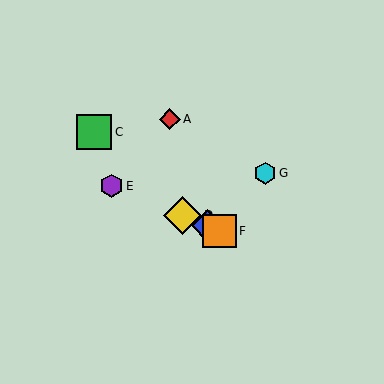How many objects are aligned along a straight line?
4 objects (B, D, E, F) are aligned along a straight line.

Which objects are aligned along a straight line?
Objects B, D, E, F are aligned along a straight line.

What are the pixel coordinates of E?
Object E is at (111, 186).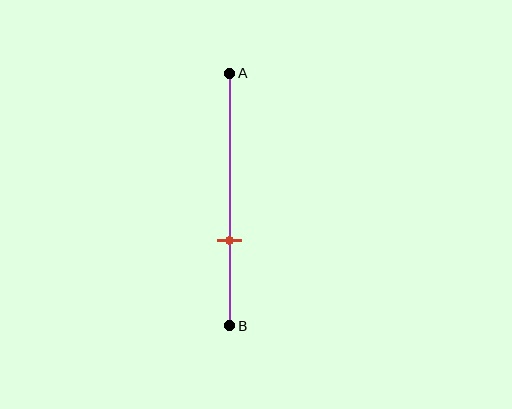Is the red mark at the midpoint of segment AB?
No, the mark is at about 65% from A, not at the 50% midpoint.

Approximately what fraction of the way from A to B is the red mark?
The red mark is approximately 65% of the way from A to B.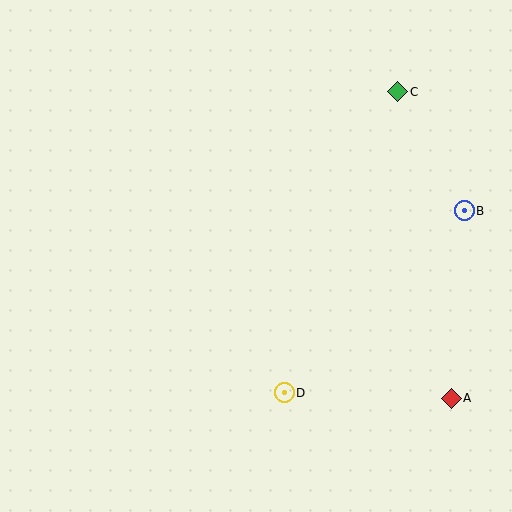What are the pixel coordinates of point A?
Point A is at (451, 398).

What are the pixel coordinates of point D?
Point D is at (284, 393).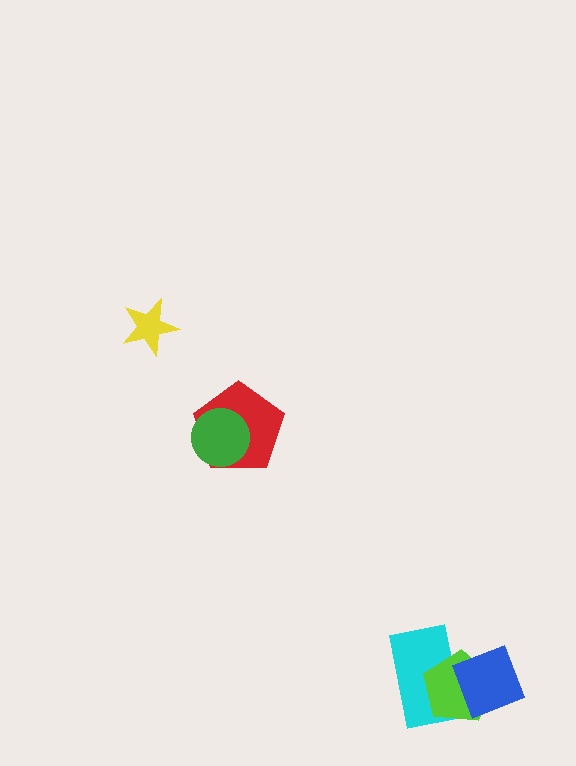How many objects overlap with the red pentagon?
1 object overlaps with the red pentagon.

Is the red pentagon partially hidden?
Yes, it is partially covered by another shape.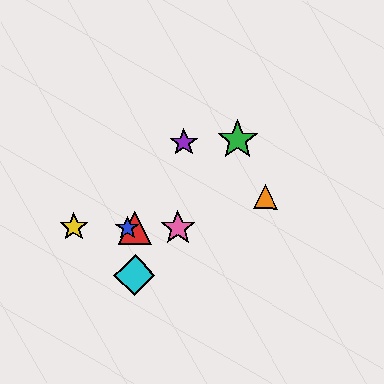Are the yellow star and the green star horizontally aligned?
No, the yellow star is at y≈227 and the green star is at y≈140.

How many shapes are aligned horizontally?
4 shapes (the red triangle, the blue star, the yellow star, the pink star) are aligned horizontally.